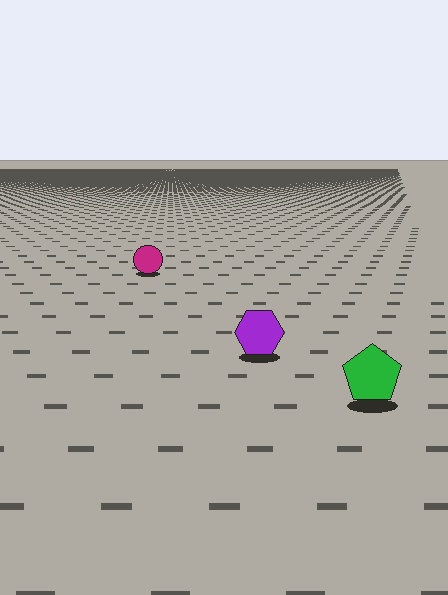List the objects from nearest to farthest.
From nearest to farthest: the green pentagon, the purple hexagon, the magenta circle.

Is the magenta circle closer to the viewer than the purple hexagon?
No. The purple hexagon is closer — you can tell from the texture gradient: the ground texture is coarser near it.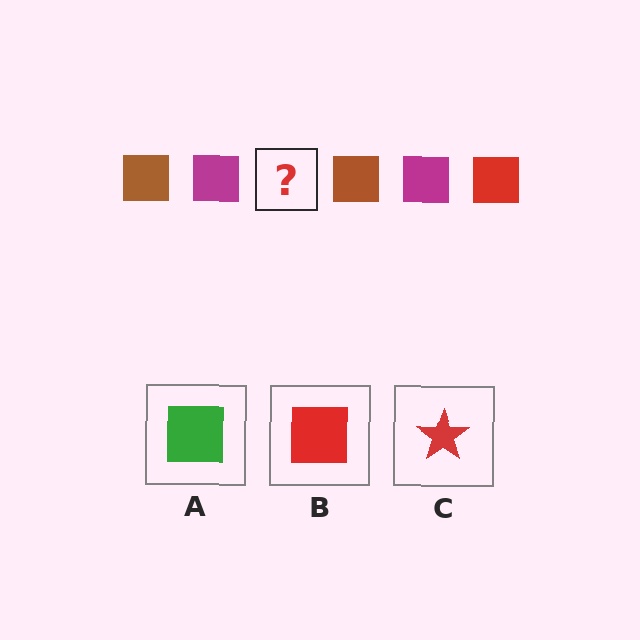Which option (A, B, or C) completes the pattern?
B.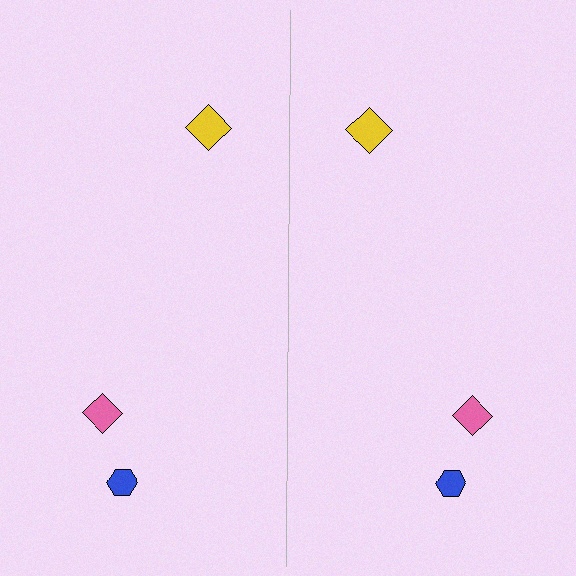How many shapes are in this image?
There are 6 shapes in this image.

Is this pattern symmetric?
Yes, this pattern has bilateral (reflection) symmetry.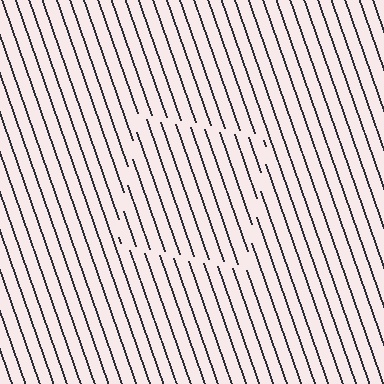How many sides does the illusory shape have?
4 sides — the line-ends trace a square.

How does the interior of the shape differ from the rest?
The interior of the shape contains the same grating, shifted by half a period — the contour is defined by the phase discontinuity where line-ends from the inner and outer gratings abut.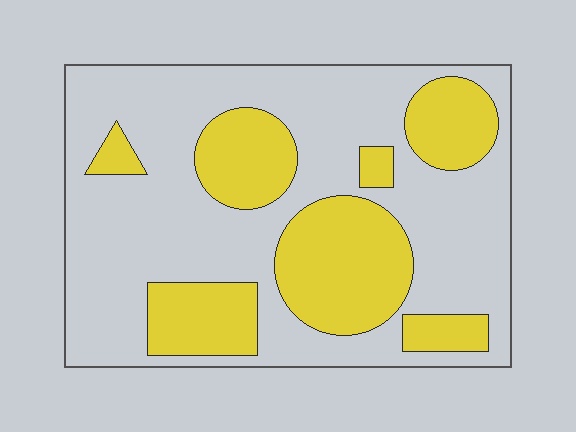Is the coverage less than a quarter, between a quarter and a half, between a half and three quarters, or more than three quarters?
Between a quarter and a half.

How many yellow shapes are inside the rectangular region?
7.